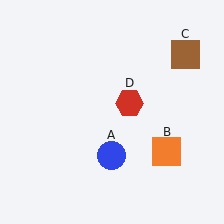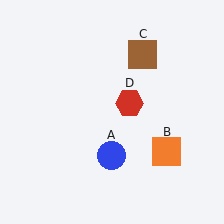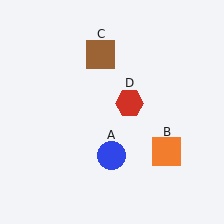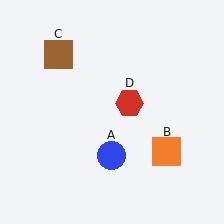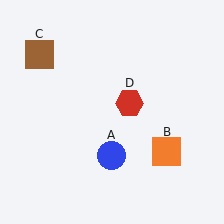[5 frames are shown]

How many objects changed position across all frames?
1 object changed position: brown square (object C).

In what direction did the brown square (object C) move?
The brown square (object C) moved left.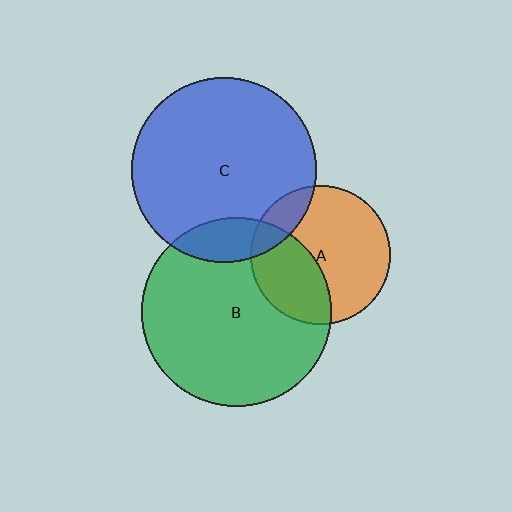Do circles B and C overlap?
Yes.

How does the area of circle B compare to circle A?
Approximately 1.8 times.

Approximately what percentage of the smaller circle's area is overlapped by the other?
Approximately 15%.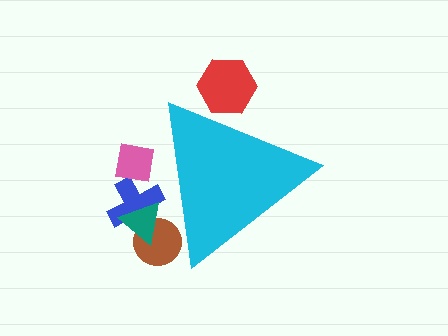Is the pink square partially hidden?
Yes, the pink square is partially hidden behind the cyan triangle.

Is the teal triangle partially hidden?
Yes, the teal triangle is partially hidden behind the cyan triangle.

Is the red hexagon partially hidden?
Yes, the red hexagon is partially hidden behind the cyan triangle.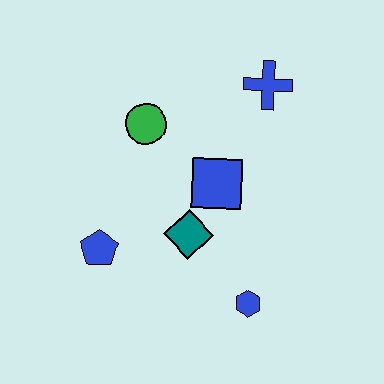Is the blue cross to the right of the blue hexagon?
Yes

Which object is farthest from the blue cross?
The blue pentagon is farthest from the blue cross.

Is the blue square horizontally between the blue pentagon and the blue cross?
Yes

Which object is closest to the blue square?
The teal diamond is closest to the blue square.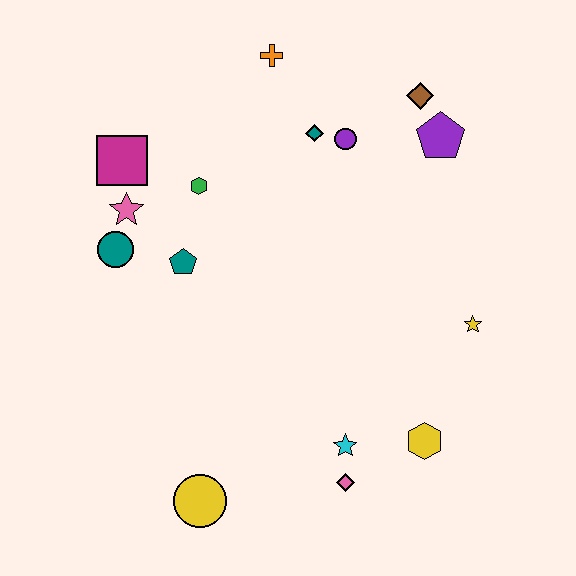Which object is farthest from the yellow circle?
The brown diamond is farthest from the yellow circle.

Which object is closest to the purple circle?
The teal diamond is closest to the purple circle.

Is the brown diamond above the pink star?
Yes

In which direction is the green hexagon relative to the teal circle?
The green hexagon is to the right of the teal circle.